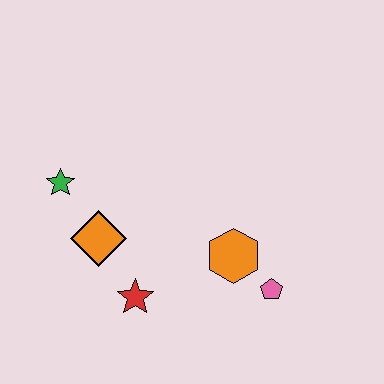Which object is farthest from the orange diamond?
The pink pentagon is farthest from the orange diamond.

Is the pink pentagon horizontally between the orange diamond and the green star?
No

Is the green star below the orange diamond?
No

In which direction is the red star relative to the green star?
The red star is below the green star.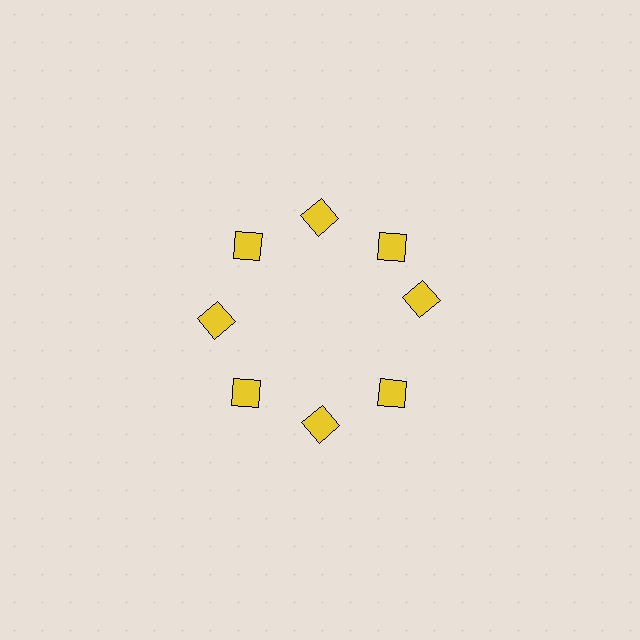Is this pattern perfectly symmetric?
No. The 8 yellow diamonds are arranged in a ring, but one element near the 3 o'clock position is rotated out of alignment along the ring, breaking the 8-fold rotational symmetry.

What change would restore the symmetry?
The symmetry would be restored by rotating it back into even spacing with its neighbors so that all 8 diamonds sit at equal angles and equal distance from the center.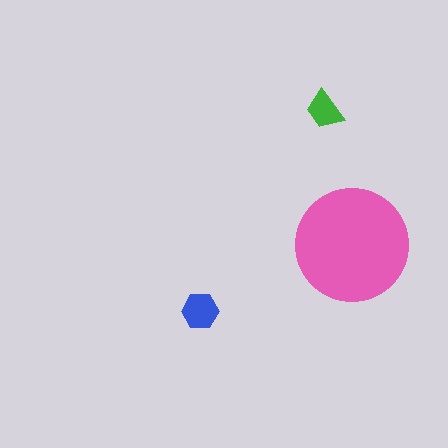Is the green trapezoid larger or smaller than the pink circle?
Smaller.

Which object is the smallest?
The green trapezoid.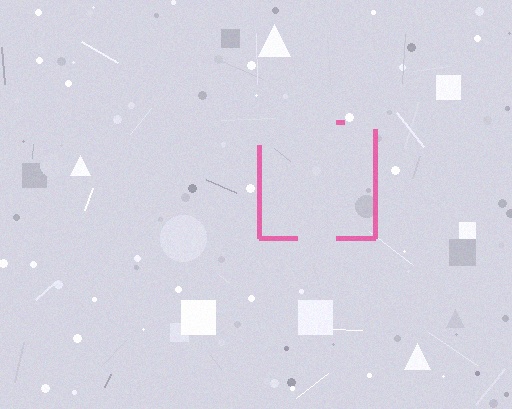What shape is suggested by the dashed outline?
The dashed outline suggests a square.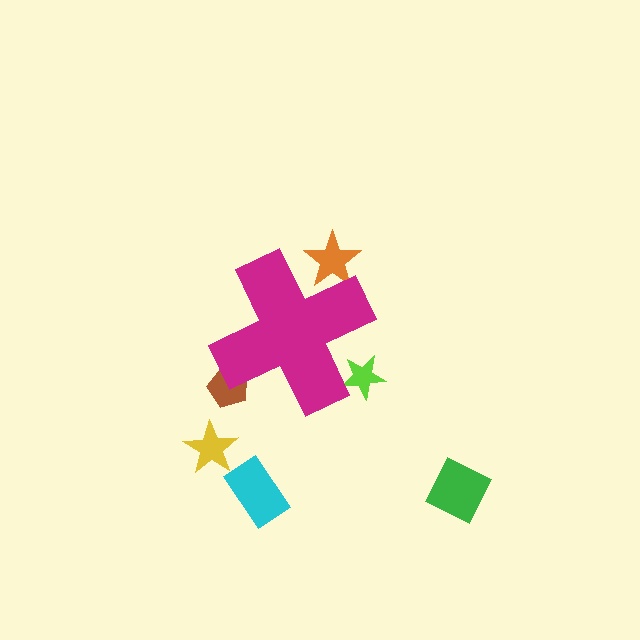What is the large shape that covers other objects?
A magenta cross.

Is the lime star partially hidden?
Yes, the lime star is partially hidden behind the magenta cross.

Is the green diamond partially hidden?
No, the green diamond is fully visible.